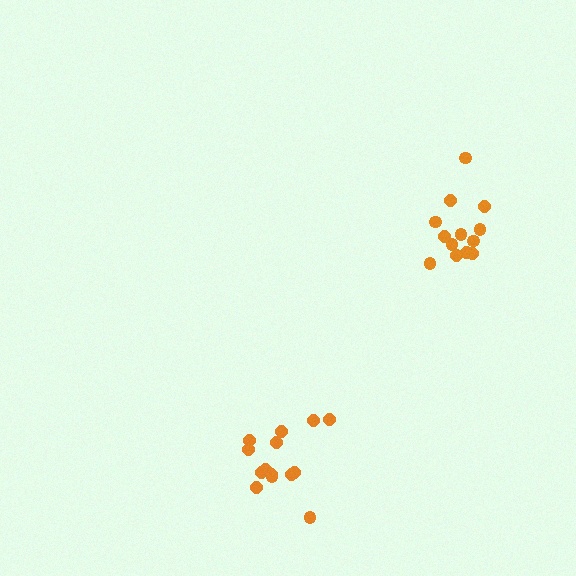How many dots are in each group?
Group 1: 14 dots, Group 2: 13 dots (27 total).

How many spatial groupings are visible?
There are 2 spatial groupings.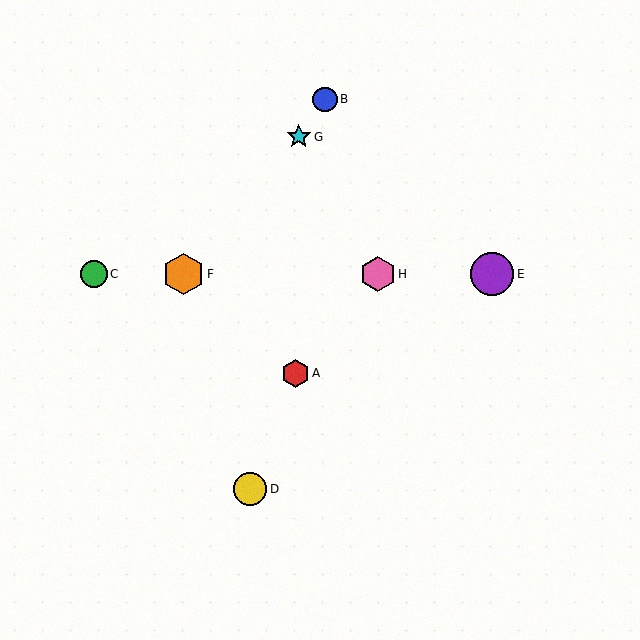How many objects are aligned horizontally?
4 objects (C, E, F, H) are aligned horizontally.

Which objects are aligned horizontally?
Objects C, E, F, H are aligned horizontally.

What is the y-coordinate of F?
Object F is at y≈274.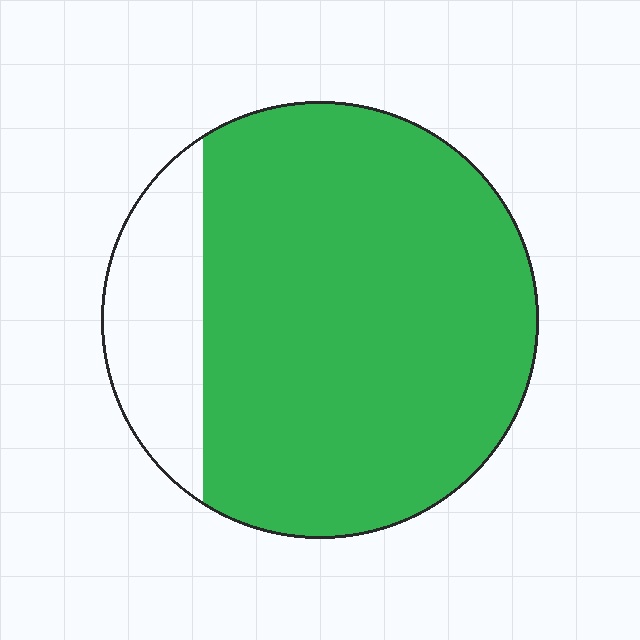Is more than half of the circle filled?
Yes.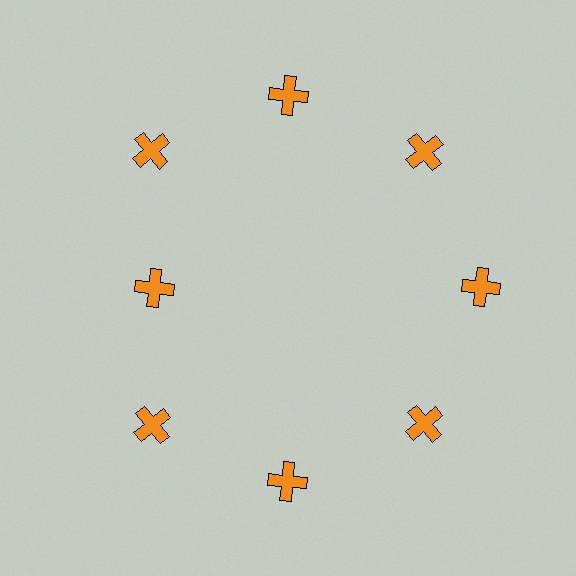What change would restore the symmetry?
The symmetry would be restored by moving it outward, back onto the ring so that all 8 crosses sit at equal angles and equal distance from the center.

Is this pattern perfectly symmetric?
No. The 8 orange crosses are arranged in a ring, but one element near the 9 o'clock position is pulled inward toward the center, breaking the 8-fold rotational symmetry.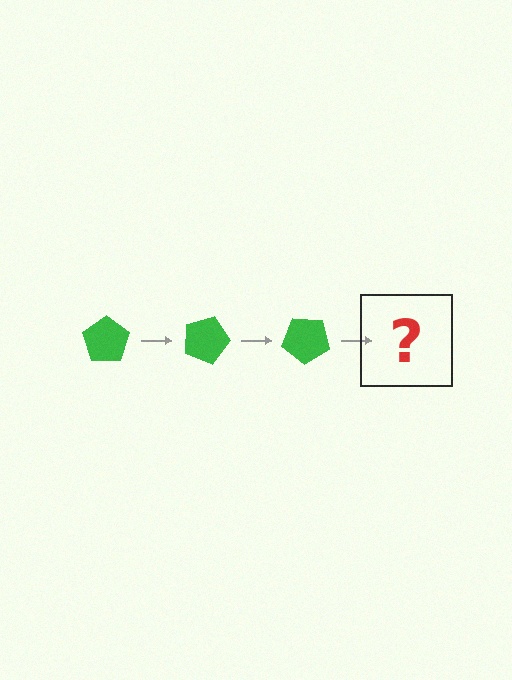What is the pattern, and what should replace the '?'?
The pattern is that the pentagon rotates 20 degrees each step. The '?' should be a green pentagon rotated 60 degrees.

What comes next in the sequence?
The next element should be a green pentagon rotated 60 degrees.